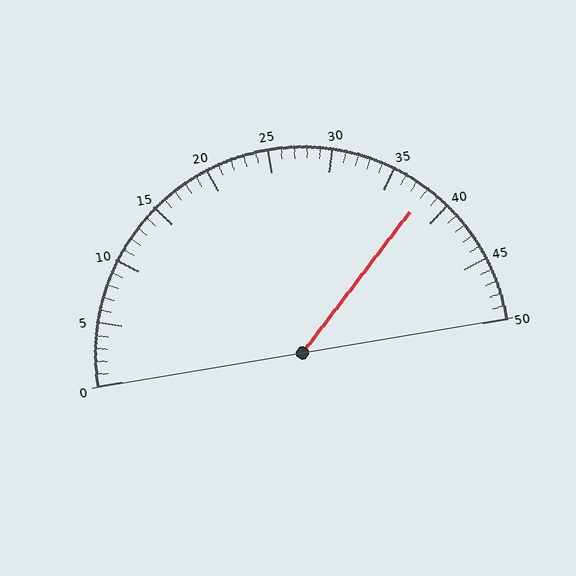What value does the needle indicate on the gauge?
The needle indicates approximately 38.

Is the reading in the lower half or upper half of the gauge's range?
The reading is in the upper half of the range (0 to 50).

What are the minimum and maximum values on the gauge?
The gauge ranges from 0 to 50.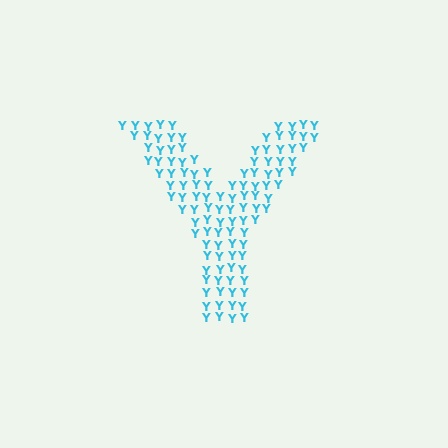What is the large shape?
The large shape is the letter Y.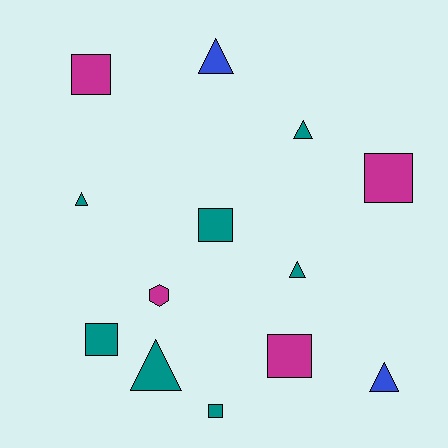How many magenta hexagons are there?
There is 1 magenta hexagon.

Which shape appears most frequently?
Triangle, with 6 objects.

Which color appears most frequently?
Teal, with 7 objects.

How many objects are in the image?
There are 13 objects.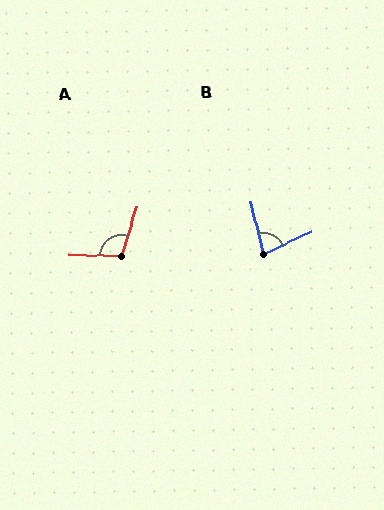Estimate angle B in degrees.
Approximately 79 degrees.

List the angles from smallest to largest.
B (79°), A (106°).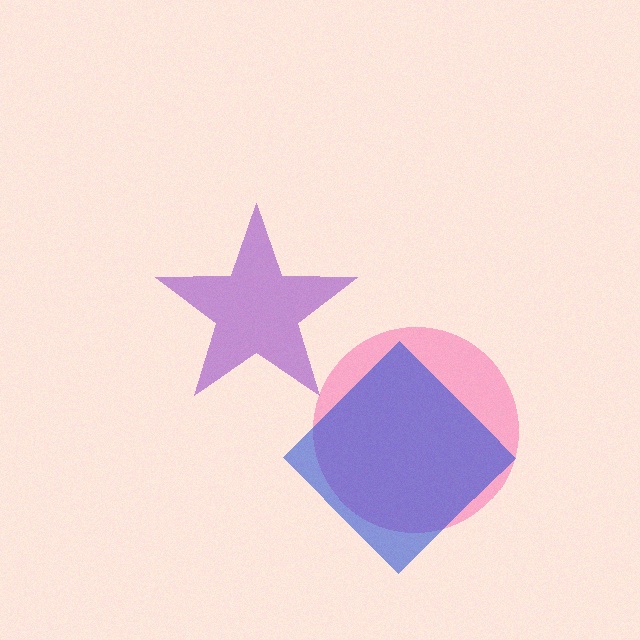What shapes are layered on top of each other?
The layered shapes are: a purple star, a pink circle, a blue diamond.